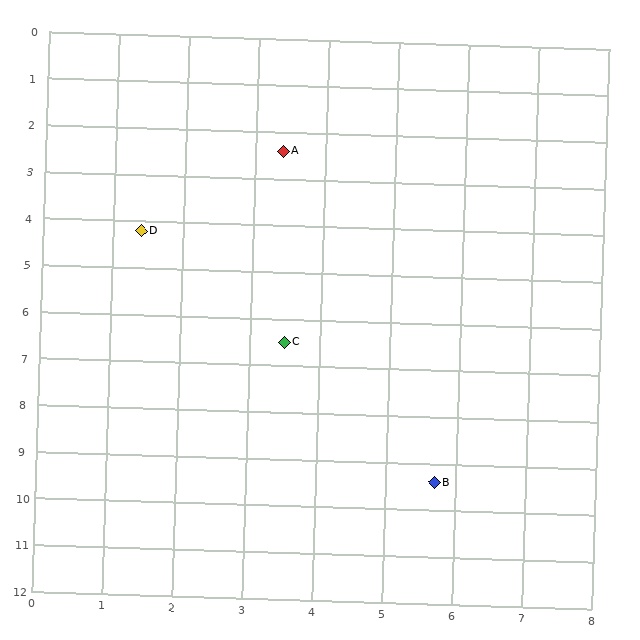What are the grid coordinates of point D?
Point D is at approximately (1.4, 4.2).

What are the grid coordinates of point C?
Point C is at approximately (3.5, 6.5).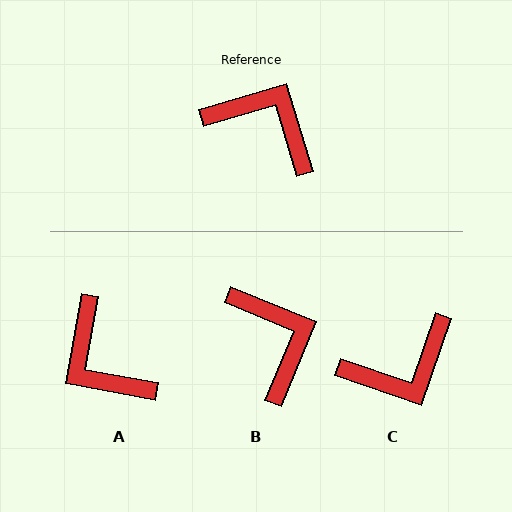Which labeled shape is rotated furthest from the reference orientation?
A, about 153 degrees away.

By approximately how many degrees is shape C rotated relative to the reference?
Approximately 126 degrees clockwise.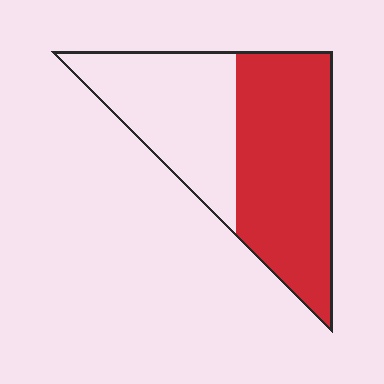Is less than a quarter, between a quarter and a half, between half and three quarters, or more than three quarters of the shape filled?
Between half and three quarters.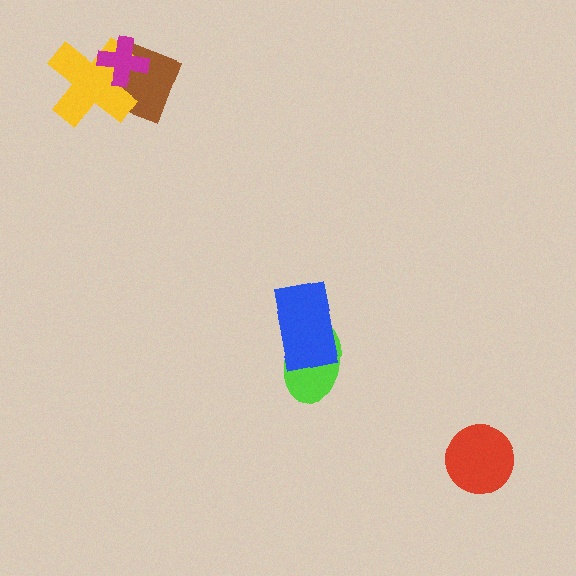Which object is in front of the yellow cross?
The magenta cross is in front of the yellow cross.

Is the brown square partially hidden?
Yes, it is partially covered by another shape.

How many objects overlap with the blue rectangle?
1 object overlaps with the blue rectangle.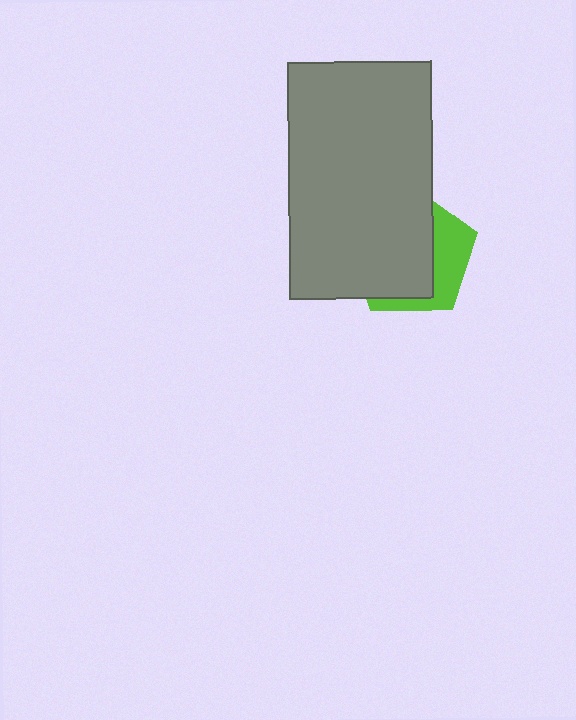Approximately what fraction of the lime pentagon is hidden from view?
Roughly 66% of the lime pentagon is hidden behind the gray rectangle.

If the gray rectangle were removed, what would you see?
You would see the complete lime pentagon.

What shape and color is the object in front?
The object in front is a gray rectangle.